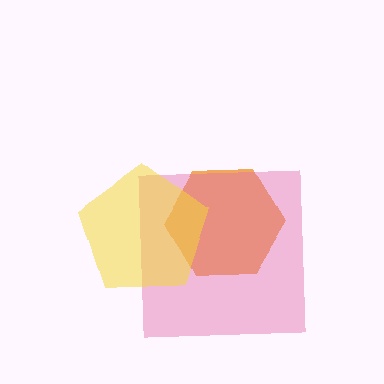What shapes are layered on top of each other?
The layered shapes are: an orange hexagon, a pink square, a yellow pentagon.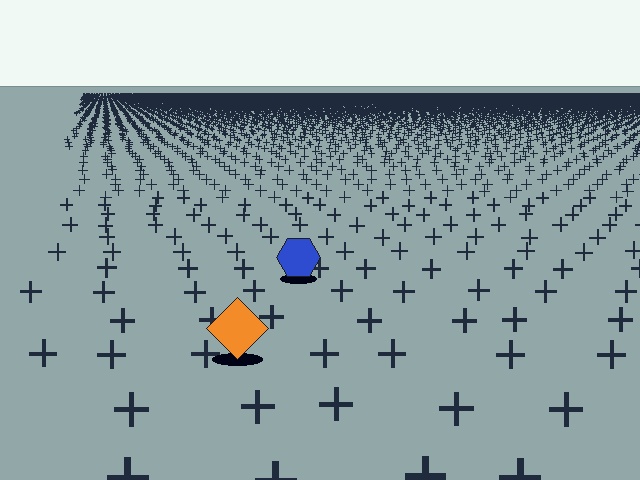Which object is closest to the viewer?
The orange diamond is closest. The texture marks near it are larger and more spread out.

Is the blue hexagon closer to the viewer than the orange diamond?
No. The orange diamond is closer — you can tell from the texture gradient: the ground texture is coarser near it.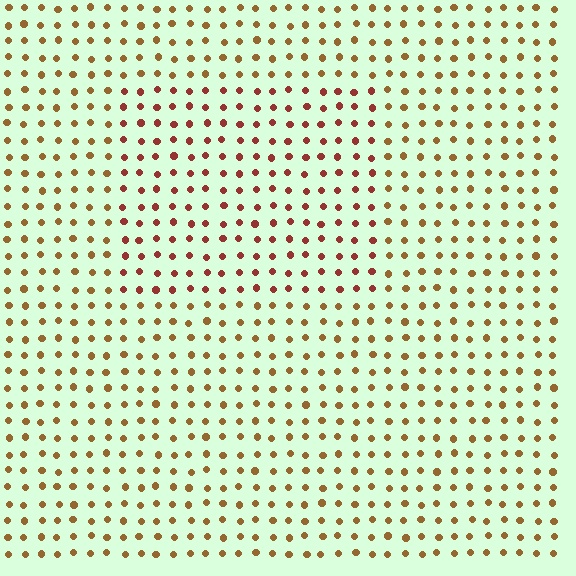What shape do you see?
I see a rectangle.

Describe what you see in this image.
The image is filled with small brown elements in a uniform arrangement. A rectangle-shaped region is visible where the elements are tinted to a slightly different hue, forming a subtle color boundary.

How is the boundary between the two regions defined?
The boundary is defined purely by a slight shift in hue (about 31 degrees). Spacing, size, and orientation are identical on both sides.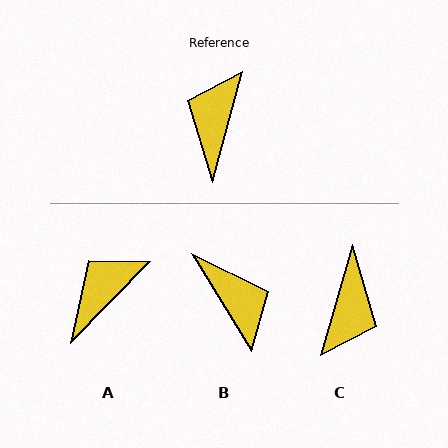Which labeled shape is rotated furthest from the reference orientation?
C, about 179 degrees away.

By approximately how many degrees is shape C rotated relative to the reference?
Approximately 179 degrees counter-clockwise.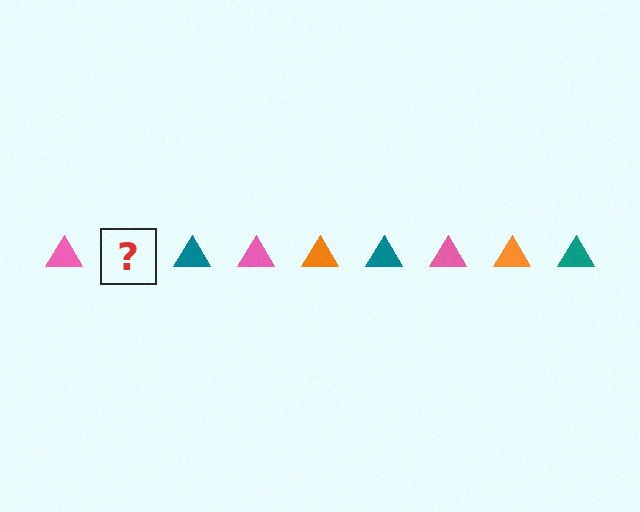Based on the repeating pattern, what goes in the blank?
The blank should be an orange triangle.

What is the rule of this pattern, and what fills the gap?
The rule is that the pattern cycles through pink, orange, teal triangles. The gap should be filled with an orange triangle.